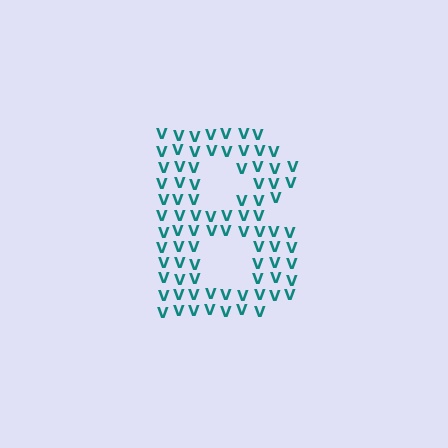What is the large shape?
The large shape is the letter B.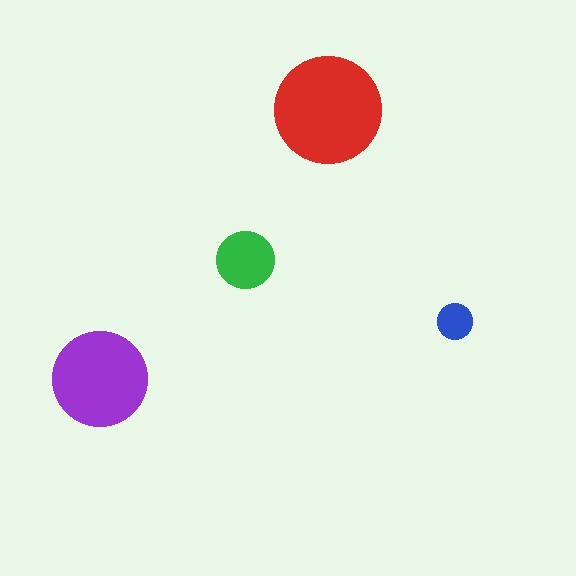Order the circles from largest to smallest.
the red one, the purple one, the green one, the blue one.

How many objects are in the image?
There are 4 objects in the image.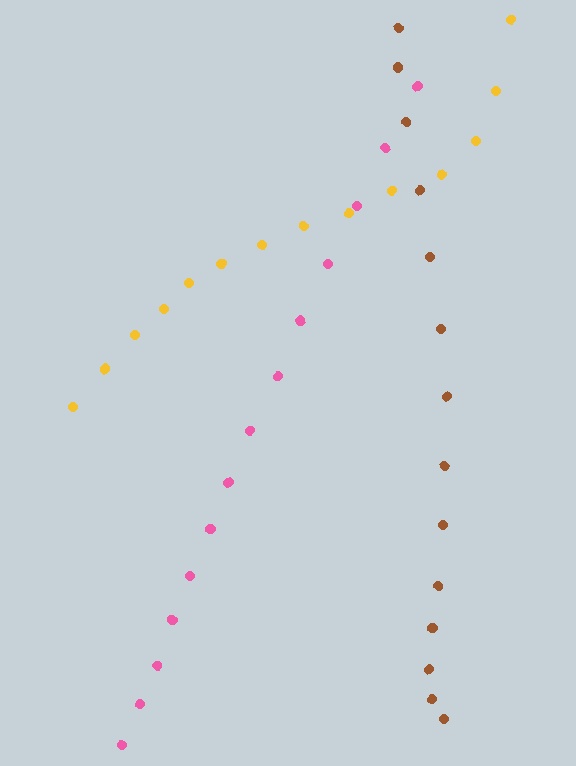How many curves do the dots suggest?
There are 3 distinct paths.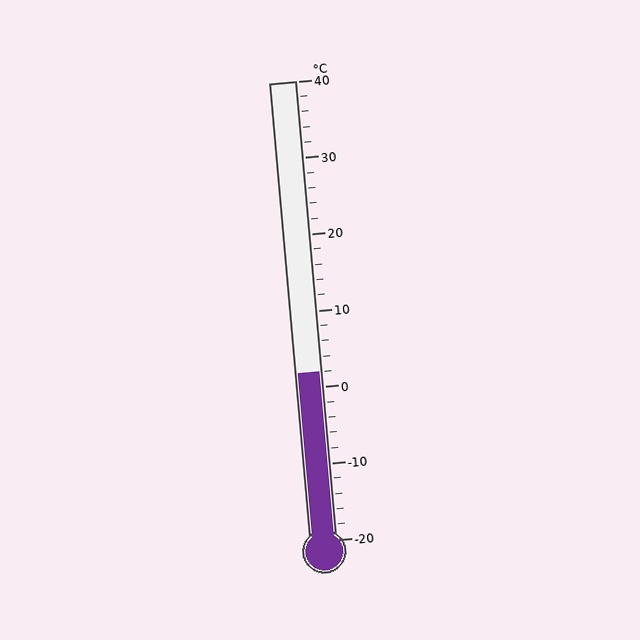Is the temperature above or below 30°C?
The temperature is below 30°C.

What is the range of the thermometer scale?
The thermometer scale ranges from -20°C to 40°C.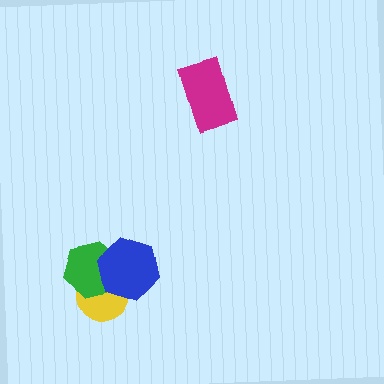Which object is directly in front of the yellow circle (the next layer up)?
The green hexagon is directly in front of the yellow circle.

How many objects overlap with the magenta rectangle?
0 objects overlap with the magenta rectangle.